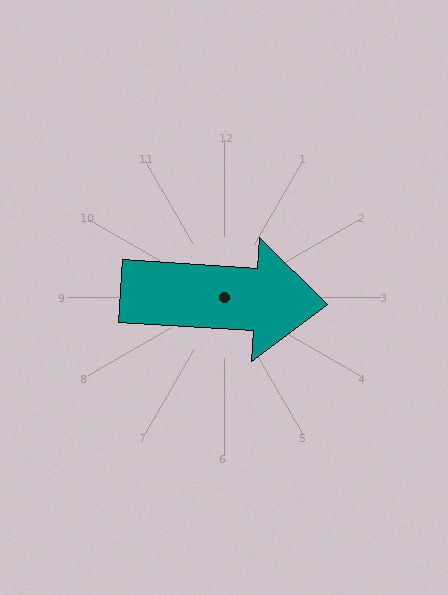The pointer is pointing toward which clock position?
Roughly 3 o'clock.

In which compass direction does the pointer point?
East.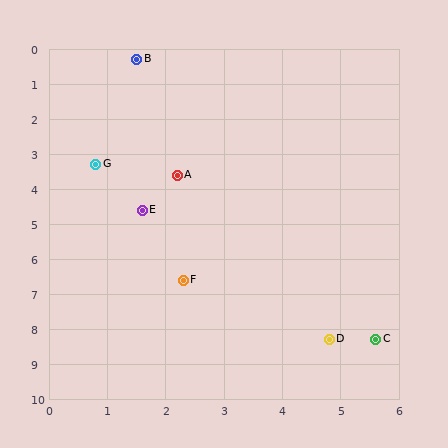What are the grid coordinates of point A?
Point A is at approximately (2.2, 3.6).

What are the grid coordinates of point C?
Point C is at approximately (5.6, 8.3).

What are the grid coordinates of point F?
Point F is at approximately (2.3, 6.6).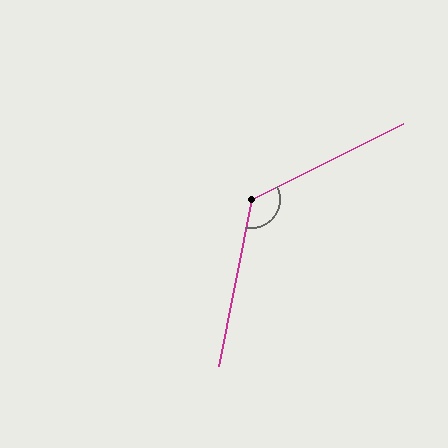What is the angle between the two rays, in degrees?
Approximately 128 degrees.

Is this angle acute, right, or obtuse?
It is obtuse.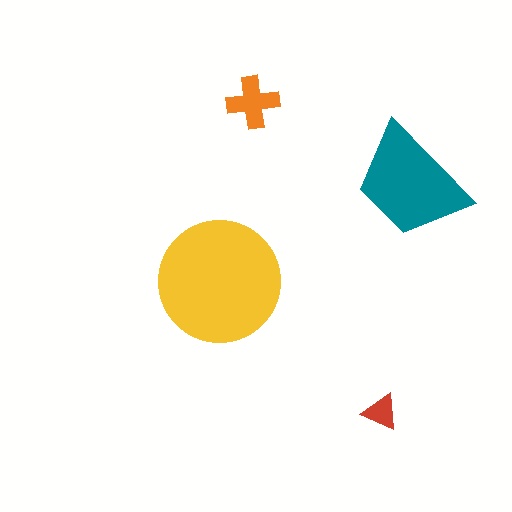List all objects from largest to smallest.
The yellow circle, the teal trapezoid, the orange cross, the red triangle.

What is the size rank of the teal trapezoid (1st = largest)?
2nd.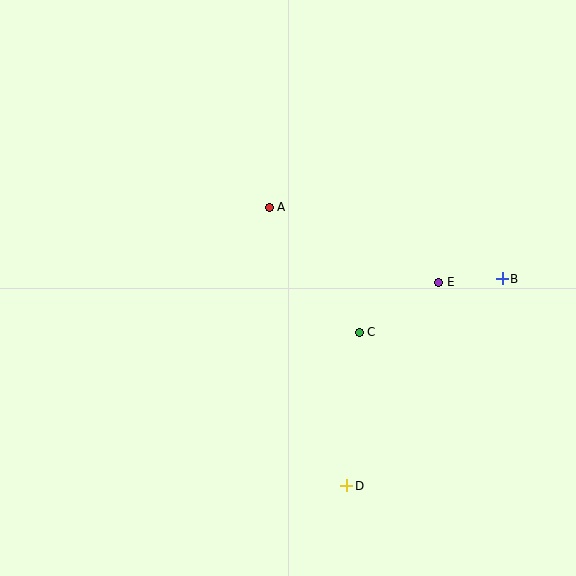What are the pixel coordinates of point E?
Point E is at (439, 282).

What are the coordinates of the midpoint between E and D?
The midpoint between E and D is at (393, 384).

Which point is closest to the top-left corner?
Point A is closest to the top-left corner.